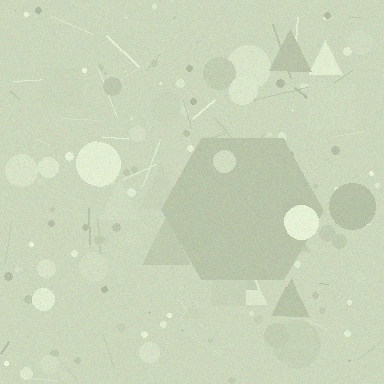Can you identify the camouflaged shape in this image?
The camouflaged shape is a hexagon.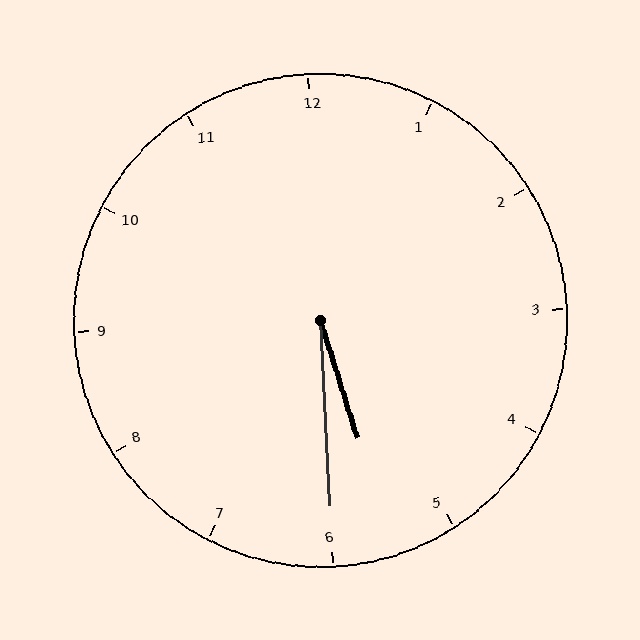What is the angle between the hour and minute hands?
Approximately 15 degrees.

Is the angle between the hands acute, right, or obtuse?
It is acute.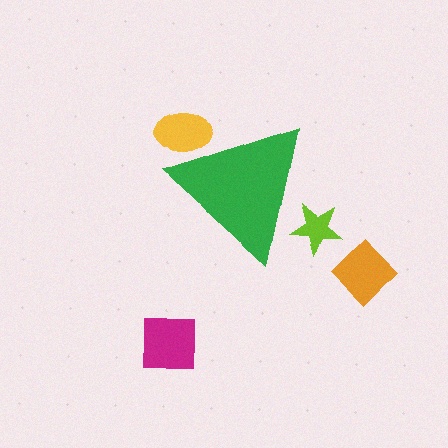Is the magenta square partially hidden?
No, the magenta square is fully visible.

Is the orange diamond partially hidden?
No, the orange diamond is fully visible.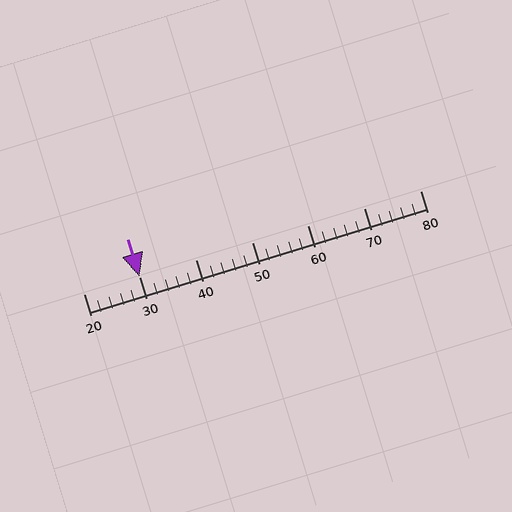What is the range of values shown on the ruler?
The ruler shows values from 20 to 80.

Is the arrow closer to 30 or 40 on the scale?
The arrow is closer to 30.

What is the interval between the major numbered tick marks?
The major tick marks are spaced 10 units apart.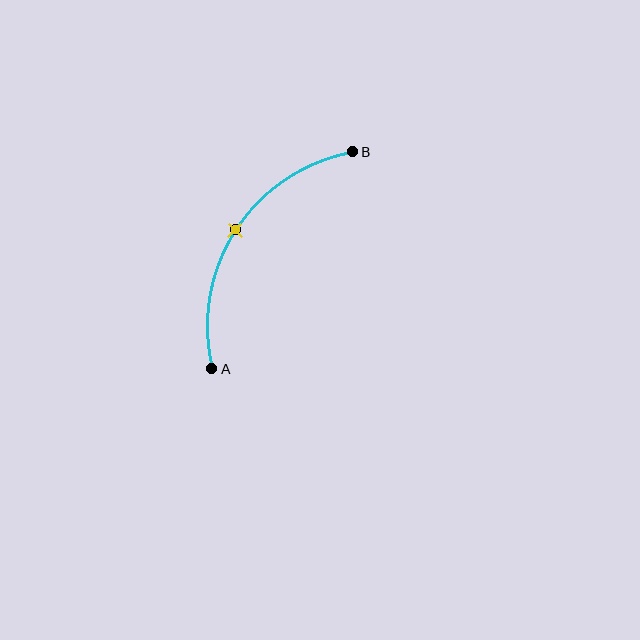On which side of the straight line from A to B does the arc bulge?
The arc bulges to the left of the straight line connecting A and B.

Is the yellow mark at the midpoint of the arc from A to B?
Yes. The yellow mark lies on the arc at equal arc-length from both A and B — it is the arc midpoint.